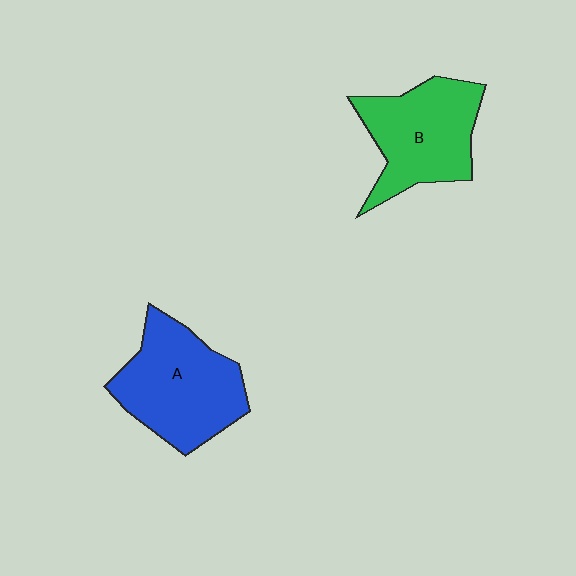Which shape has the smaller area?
Shape B (green).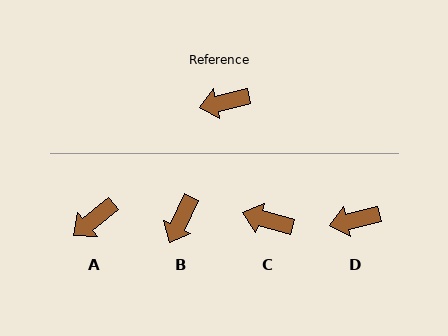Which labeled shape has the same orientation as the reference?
D.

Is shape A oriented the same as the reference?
No, it is off by about 26 degrees.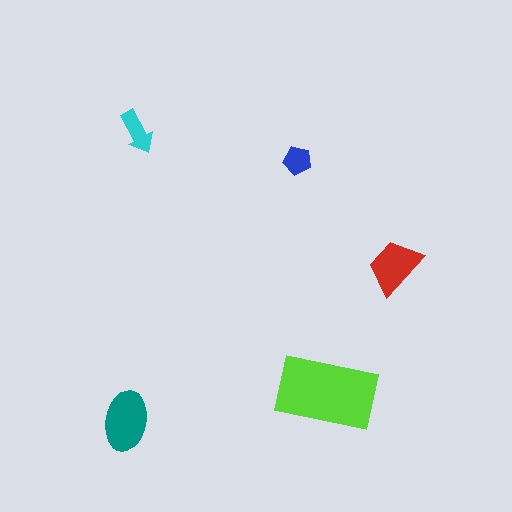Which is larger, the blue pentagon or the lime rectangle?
The lime rectangle.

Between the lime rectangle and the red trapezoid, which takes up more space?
The lime rectangle.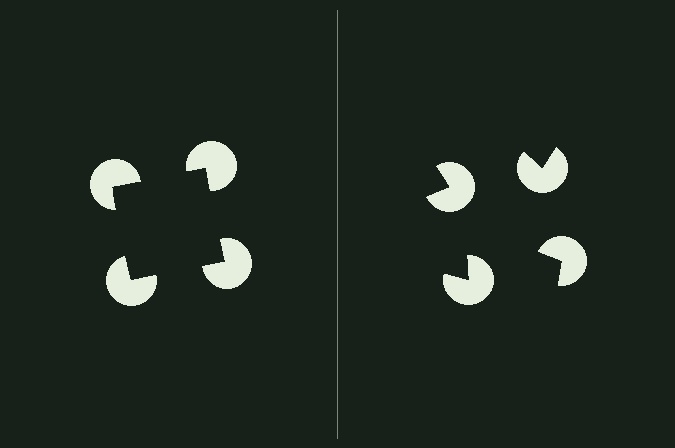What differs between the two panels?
The pac-man discs are positioned identically on both sides; only the wedge orientations differ. On the left they align to a square; on the right they are misaligned.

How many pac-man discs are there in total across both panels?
8 — 4 on each side.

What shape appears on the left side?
An illusory square.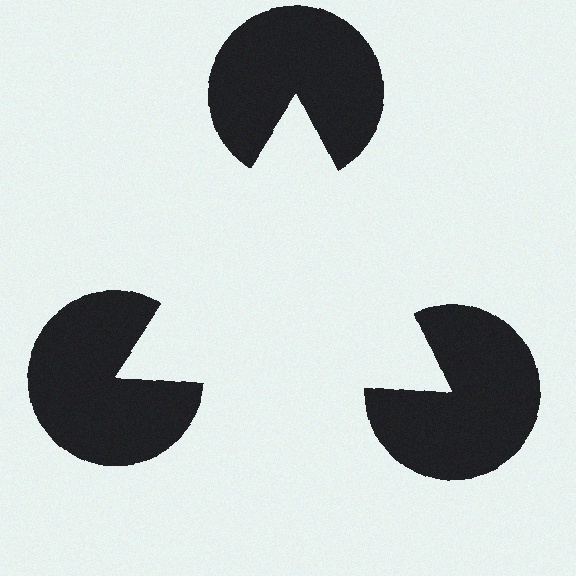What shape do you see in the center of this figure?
An illusory triangle — its edges are inferred from the aligned wedge cuts in the pac-man discs, not physically drawn.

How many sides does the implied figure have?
3 sides.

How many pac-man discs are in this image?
There are 3 — one at each vertex of the illusory triangle.